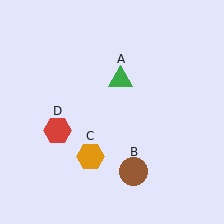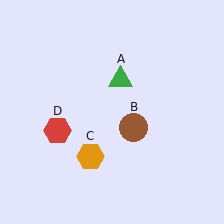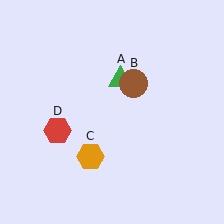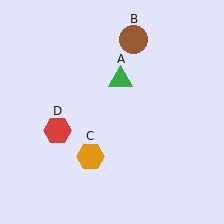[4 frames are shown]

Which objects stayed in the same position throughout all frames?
Green triangle (object A) and orange hexagon (object C) and red hexagon (object D) remained stationary.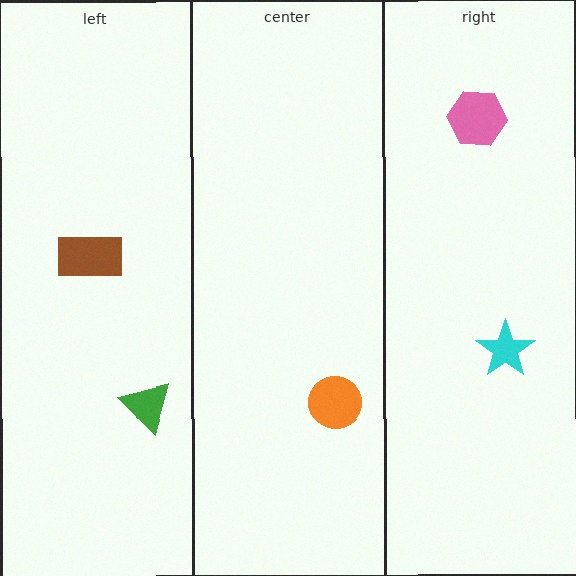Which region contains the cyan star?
The right region.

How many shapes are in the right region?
2.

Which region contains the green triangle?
The left region.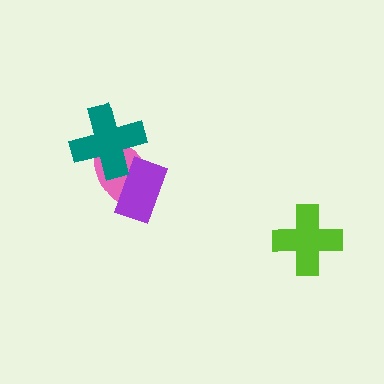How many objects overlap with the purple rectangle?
2 objects overlap with the purple rectangle.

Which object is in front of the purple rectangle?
The teal cross is in front of the purple rectangle.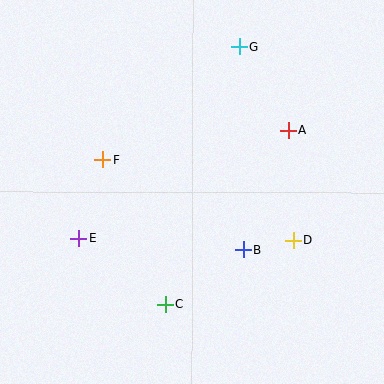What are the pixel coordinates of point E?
Point E is at (78, 238).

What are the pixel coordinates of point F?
Point F is at (103, 160).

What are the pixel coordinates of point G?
Point G is at (240, 47).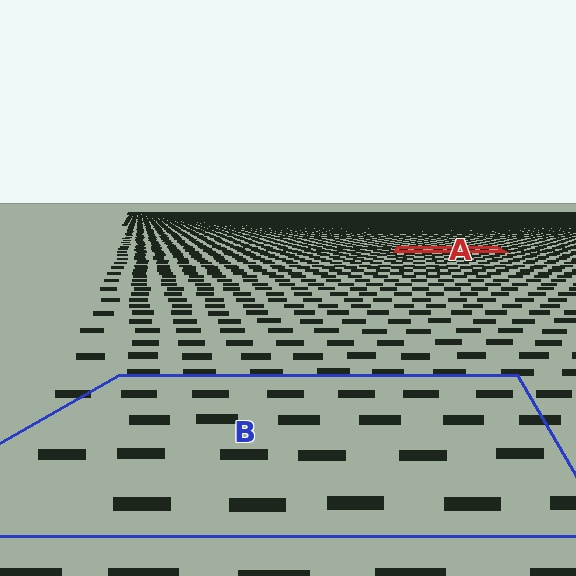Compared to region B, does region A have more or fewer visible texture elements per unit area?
Region A has more texture elements per unit area — they are packed more densely because it is farther away.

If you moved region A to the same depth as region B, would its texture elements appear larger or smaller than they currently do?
They would appear larger. At a closer depth, the same texture elements are projected at a bigger on-screen size.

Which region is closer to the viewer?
Region B is closer. The texture elements there are larger and more spread out.